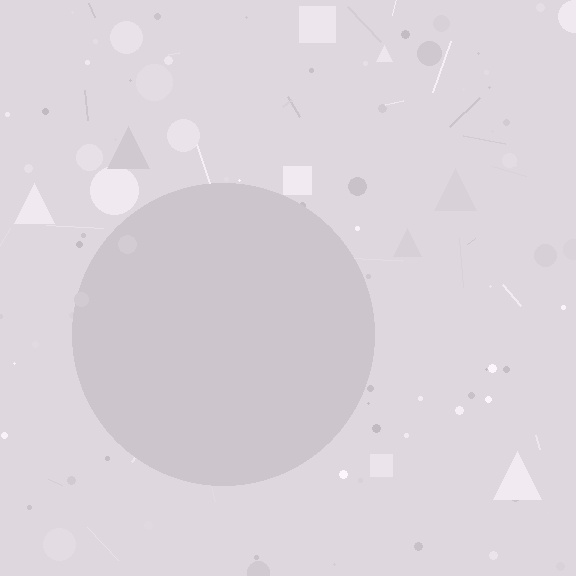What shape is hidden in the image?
A circle is hidden in the image.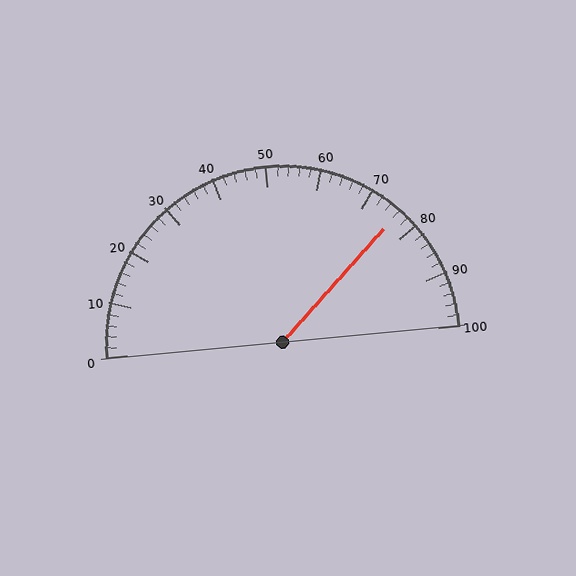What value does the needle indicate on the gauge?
The needle indicates approximately 76.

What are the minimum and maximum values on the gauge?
The gauge ranges from 0 to 100.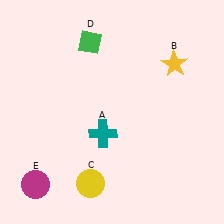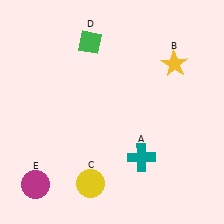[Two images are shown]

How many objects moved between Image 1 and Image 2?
1 object moved between the two images.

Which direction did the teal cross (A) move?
The teal cross (A) moved right.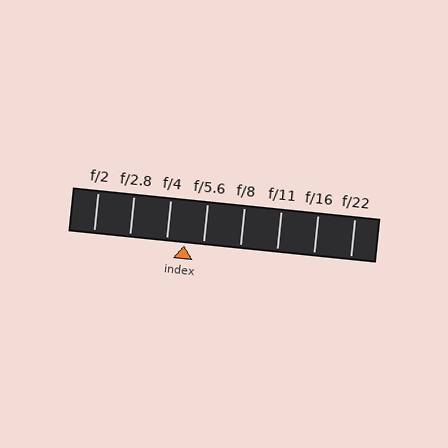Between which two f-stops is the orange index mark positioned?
The index mark is between f/4 and f/5.6.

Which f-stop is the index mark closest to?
The index mark is closest to f/4.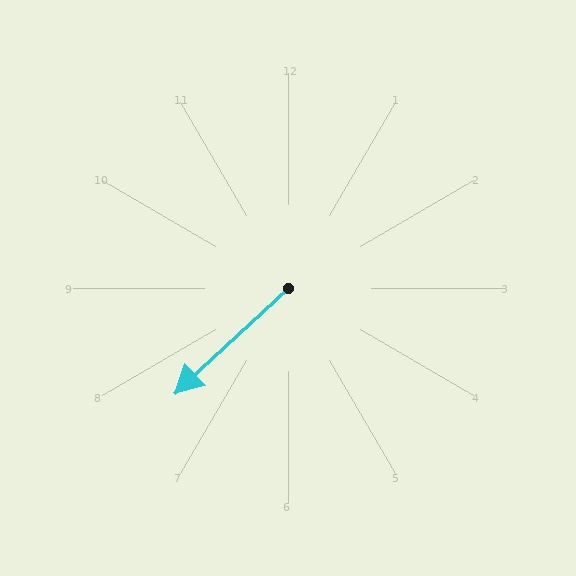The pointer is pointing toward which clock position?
Roughly 8 o'clock.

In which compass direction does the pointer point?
Southwest.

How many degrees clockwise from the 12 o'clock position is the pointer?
Approximately 227 degrees.